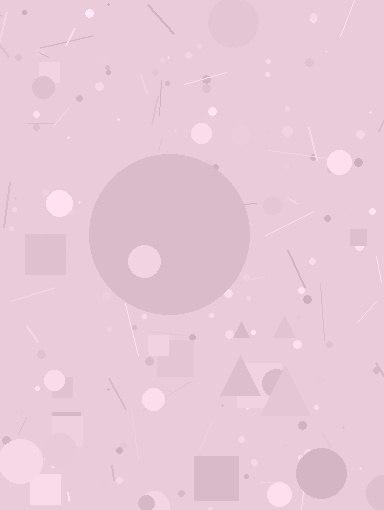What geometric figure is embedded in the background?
A circle is embedded in the background.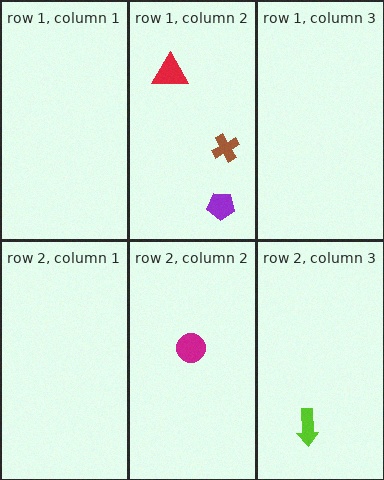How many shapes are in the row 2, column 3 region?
1.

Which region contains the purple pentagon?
The row 1, column 2 region.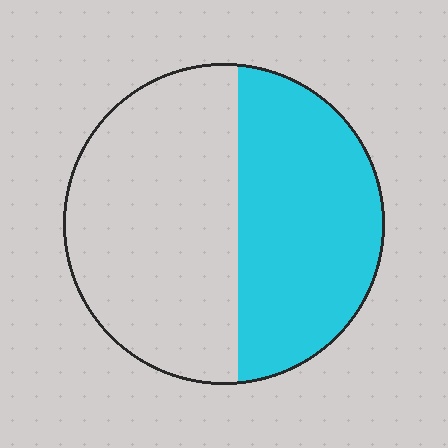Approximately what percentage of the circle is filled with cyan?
Approximately 45%.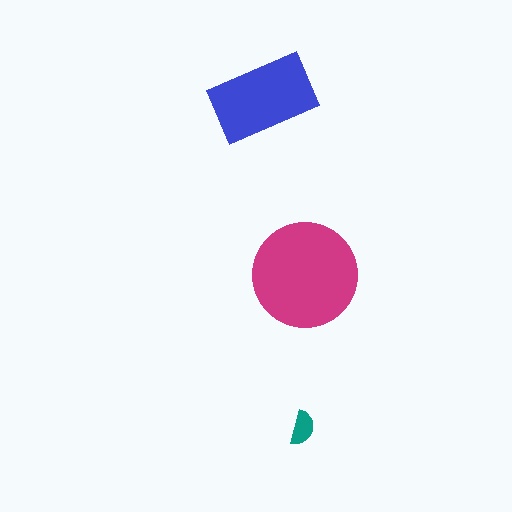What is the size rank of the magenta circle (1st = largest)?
1st.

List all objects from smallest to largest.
The teal semicircle, the blue rectangle, the magenta circle.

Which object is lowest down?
The teal semicircle is bottommost.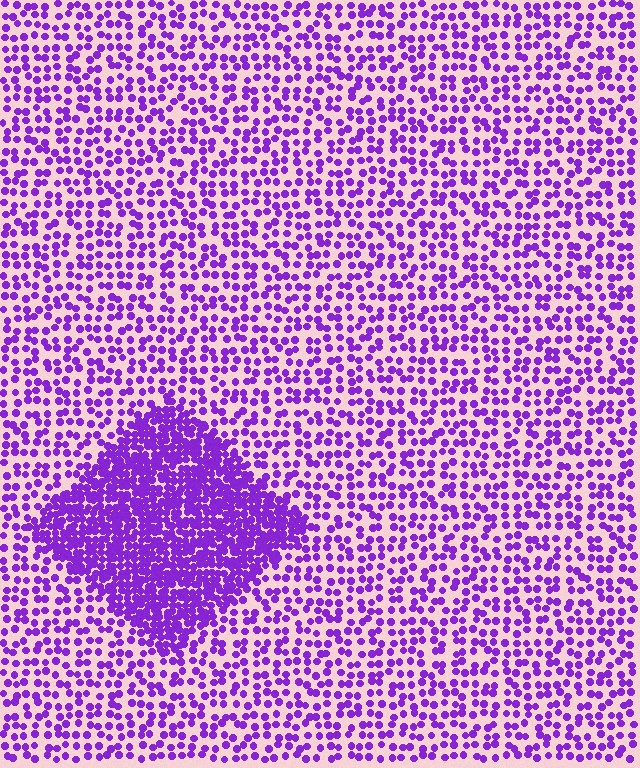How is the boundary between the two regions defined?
The boundary is defined by a change in element density (approximately 2.5x ratio). All elements are the same color, size, and shape.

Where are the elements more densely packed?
The elements are more densely packed inside the diamond boundary.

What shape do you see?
I see a diamond.